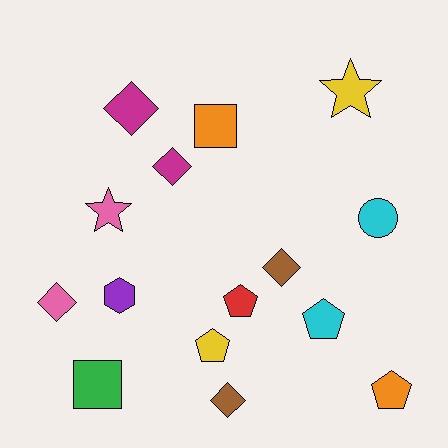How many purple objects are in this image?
There is 1 purple object.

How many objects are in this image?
There are 15 objects.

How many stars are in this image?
There are 2 stars.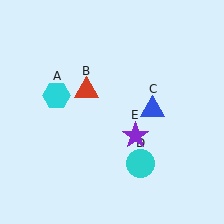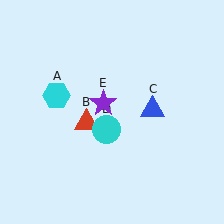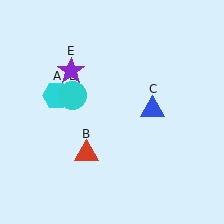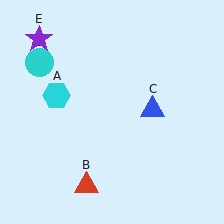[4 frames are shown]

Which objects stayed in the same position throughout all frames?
Cyan hexagon (object A) and blue triangle (object C) remained stationary.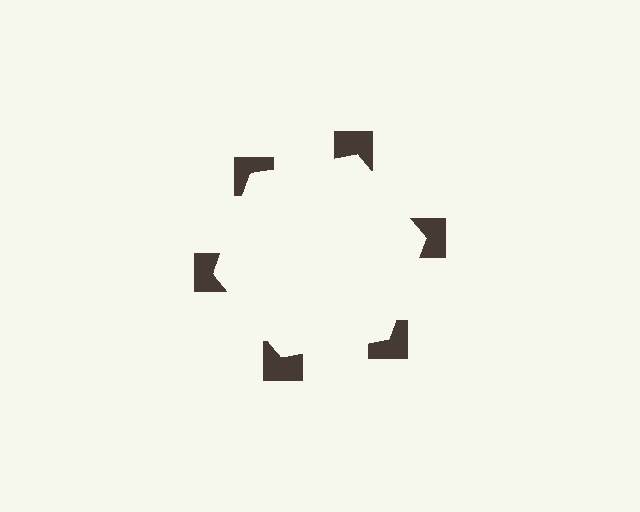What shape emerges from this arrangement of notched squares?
An illusory hexagon — its edges are inferred from the aligned wedge cuts in the notched squares, not physically drawn.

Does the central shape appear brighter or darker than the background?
It typically appears slightly brighter than the background, even though no actual brightness change is drawn.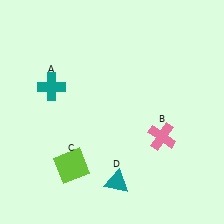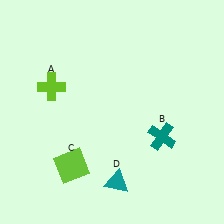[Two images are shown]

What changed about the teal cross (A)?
In Image 1, A is teal. In Image 2, it changed to lime.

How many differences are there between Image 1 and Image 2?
There are 2 differences between the two images.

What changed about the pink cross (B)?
In Image 1, B is pink. In Image 2, it changed to teal.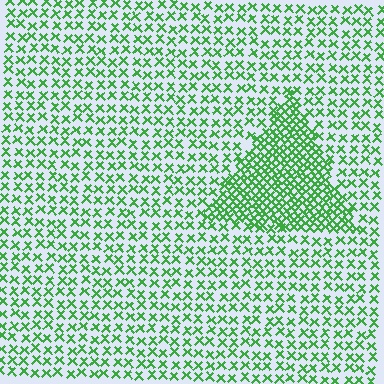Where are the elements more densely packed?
The elements are more densely packed inside the triangle boundary.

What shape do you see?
I see a triangle.